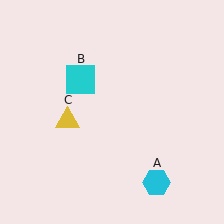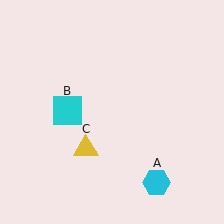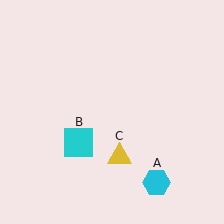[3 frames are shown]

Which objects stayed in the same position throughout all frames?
Cyan hexagon (object A) remained stationary.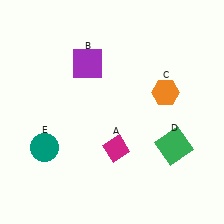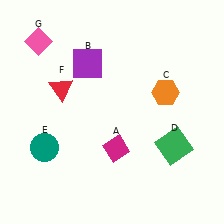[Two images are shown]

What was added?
A red triangle (F), a pink diamond (G) were added in Image 2.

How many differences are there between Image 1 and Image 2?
There are 2 differences between the two images.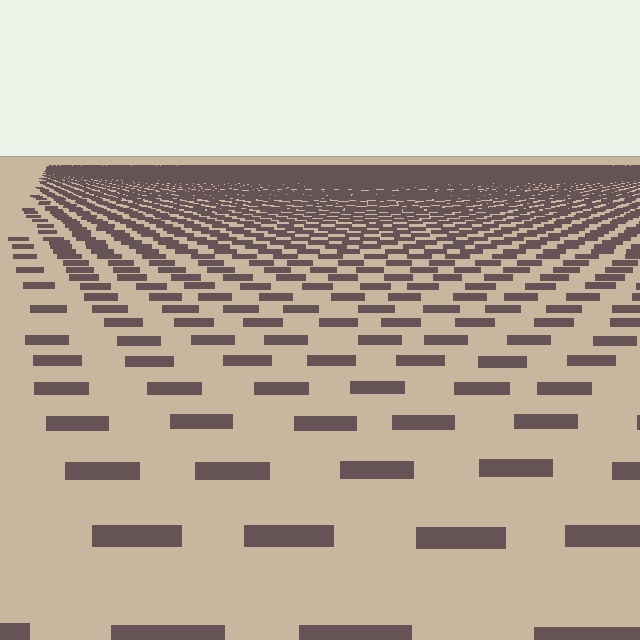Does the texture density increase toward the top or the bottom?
Density increases toward the top.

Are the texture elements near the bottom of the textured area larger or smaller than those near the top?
Larger. Near the bottom, elements are closer to the viewer and appear at a bigger on-screen size.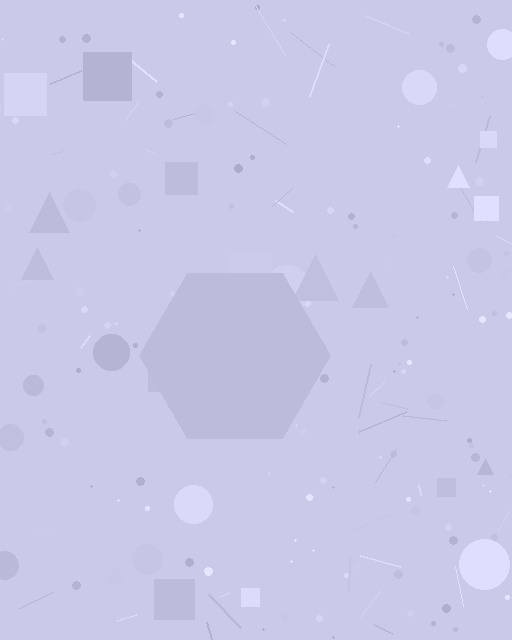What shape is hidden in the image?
A hexagon is hidden in the image.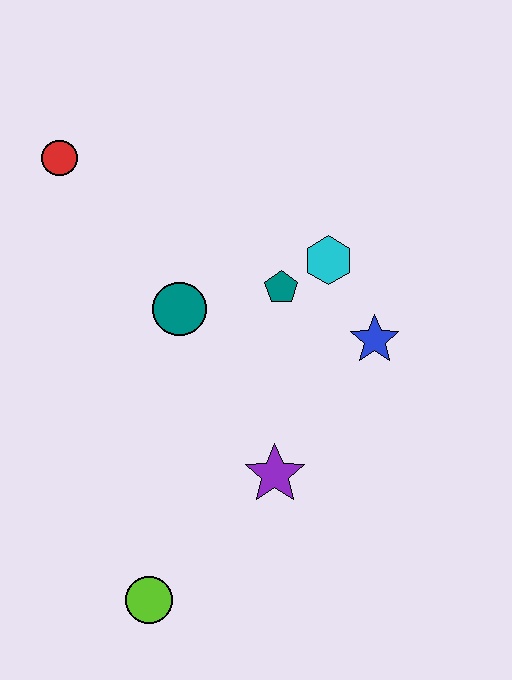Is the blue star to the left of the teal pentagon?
No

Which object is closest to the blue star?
The cyan hexagon is closest to the blue star.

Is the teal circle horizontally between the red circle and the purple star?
Yes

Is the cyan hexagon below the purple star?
No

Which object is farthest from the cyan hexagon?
The lime circle is farthest from the cyan hexagon.